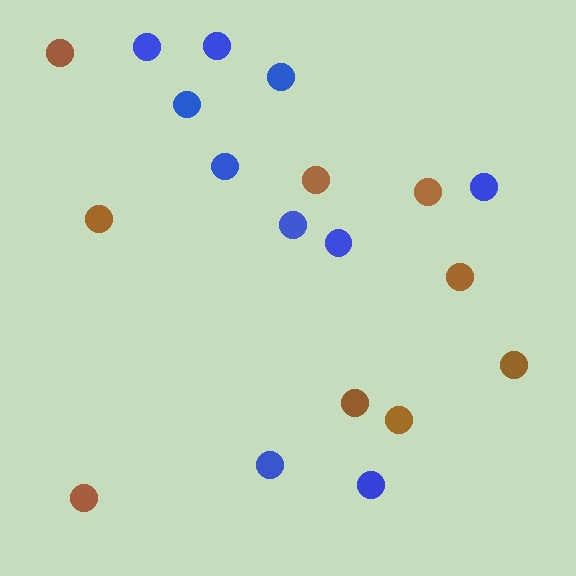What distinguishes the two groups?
There are 2 groups: one group of brown circles (9) and one group of blue circles (10).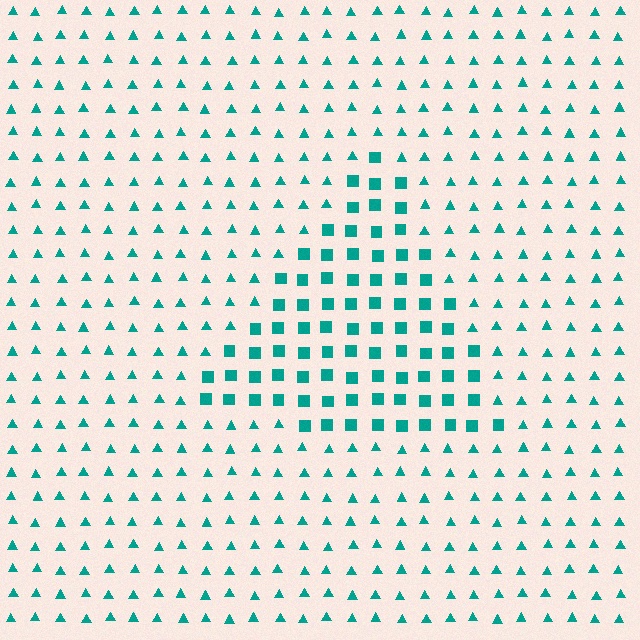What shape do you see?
I see a triangle.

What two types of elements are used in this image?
The image uses squares inside the triangle region and triangles outside it.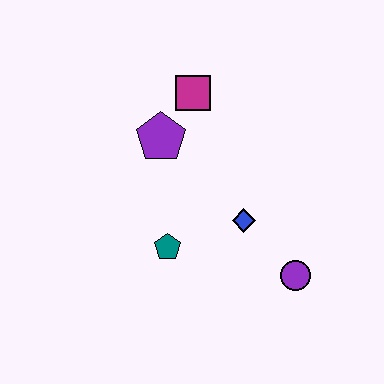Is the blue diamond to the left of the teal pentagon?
No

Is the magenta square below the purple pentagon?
No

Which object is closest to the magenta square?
The purple pentagon is closest to the magenta square.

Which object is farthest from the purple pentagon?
The purple circle is farthest from the purple pentagon.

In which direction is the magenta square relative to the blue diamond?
The magenta square is above the blue diamond.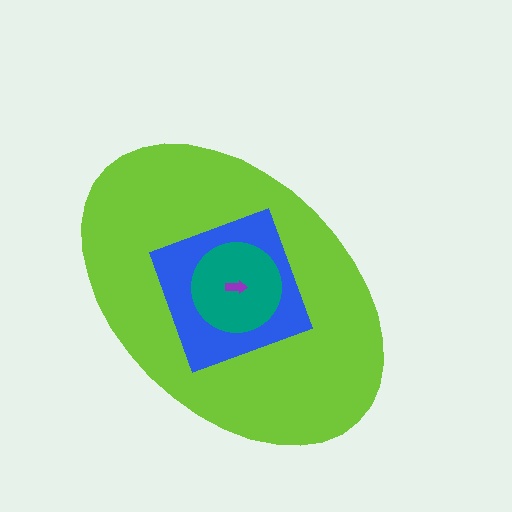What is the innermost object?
The purple arrow.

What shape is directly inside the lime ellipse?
The blue diamond.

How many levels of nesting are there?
4.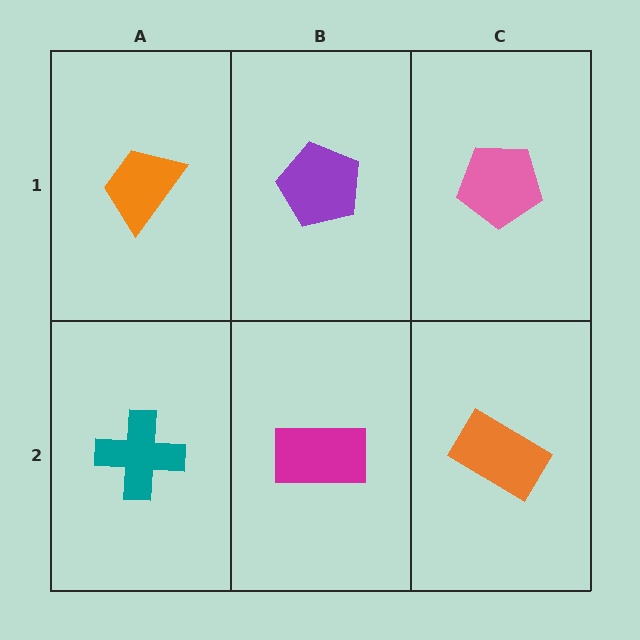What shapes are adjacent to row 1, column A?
A teal cross (row 2, column A), a purple pentagon (row 1, column B).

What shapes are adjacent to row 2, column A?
An orange trapezoid (row 1, column A), a magenta rectangle (row 2, column B).